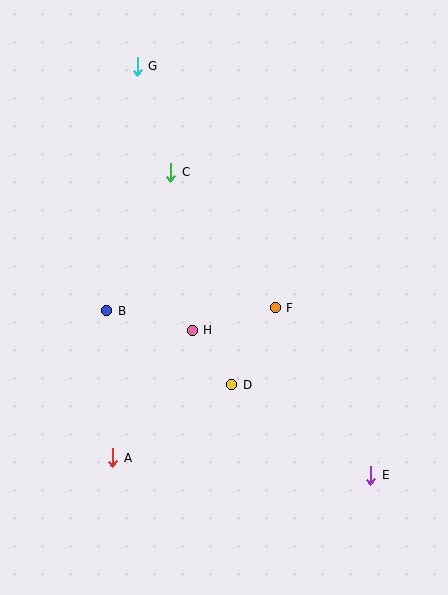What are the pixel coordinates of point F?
Point F is at (275, 308).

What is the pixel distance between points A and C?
The distance between A and C is 291 pixels.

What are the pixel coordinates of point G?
Point G is at (137, 66).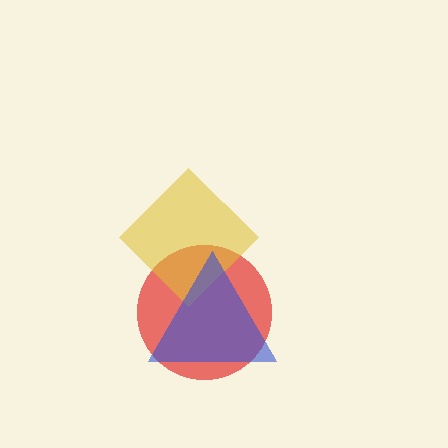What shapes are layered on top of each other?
The layered shapes are: a red circle, a yellow diamond, a blue triangle.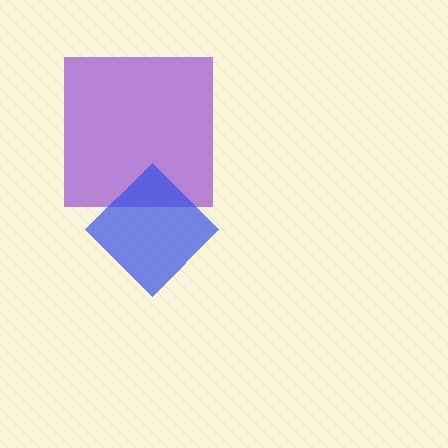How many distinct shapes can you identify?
There are 2 distinct shapes: a purple square, a blue diamond.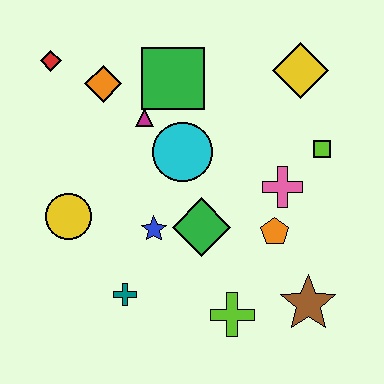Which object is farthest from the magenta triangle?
The brown star is farthest from the magenta triangle.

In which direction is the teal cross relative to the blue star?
The teal cross is below the blue star.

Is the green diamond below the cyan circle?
Yes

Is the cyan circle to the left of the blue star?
No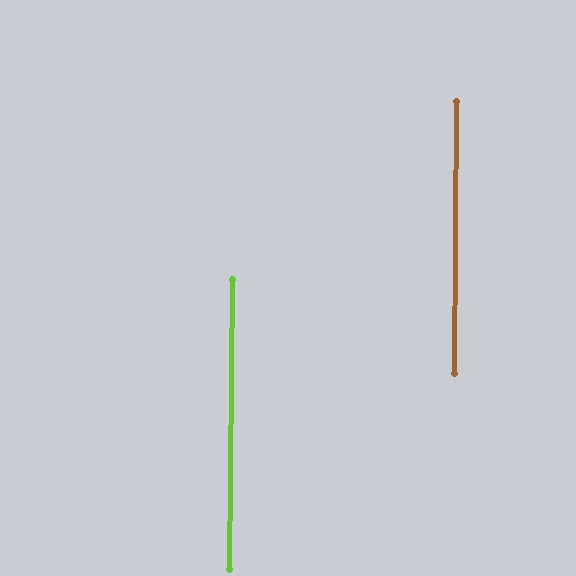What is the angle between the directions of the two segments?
Approximately 0 degrees.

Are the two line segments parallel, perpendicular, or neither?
Parallel — their directions differ by only 0.2°.